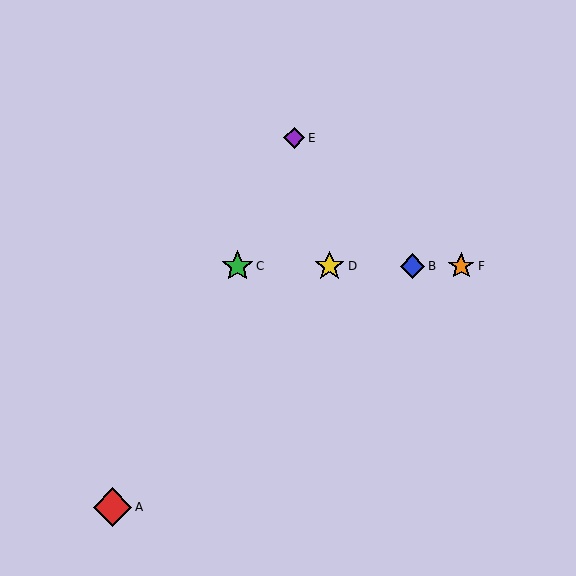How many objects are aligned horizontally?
4 objects (B, C, D, F) are aligned horizontally.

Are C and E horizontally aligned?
No, C is at y≈266 and E is at y≈138.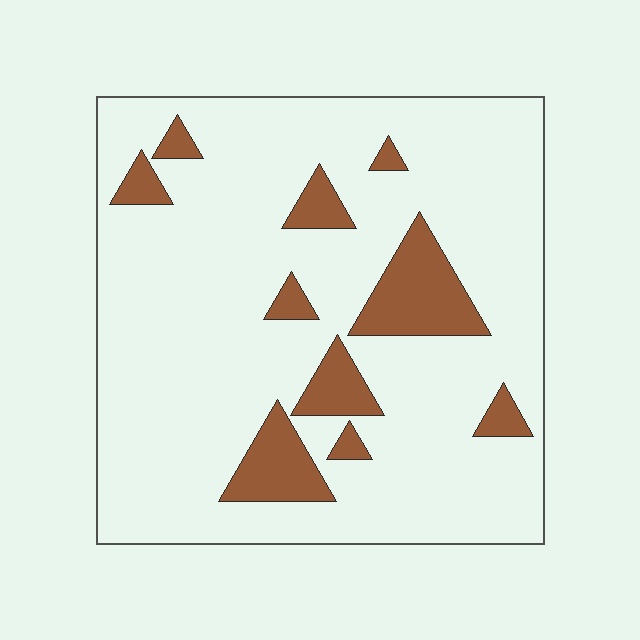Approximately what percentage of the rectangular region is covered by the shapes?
Approximately 15%.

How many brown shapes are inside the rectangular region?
10.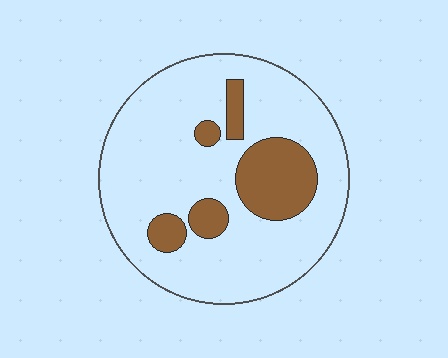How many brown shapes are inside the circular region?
5.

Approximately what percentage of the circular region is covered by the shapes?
Approximately 20%.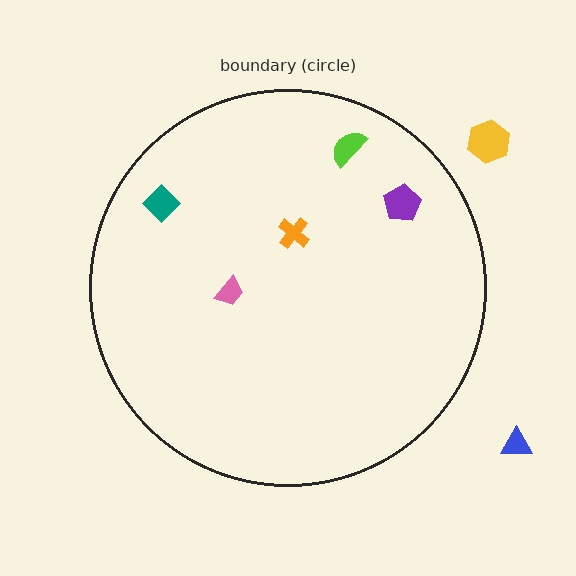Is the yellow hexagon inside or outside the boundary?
Outside.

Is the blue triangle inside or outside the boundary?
Outside.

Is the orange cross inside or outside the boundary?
Inside.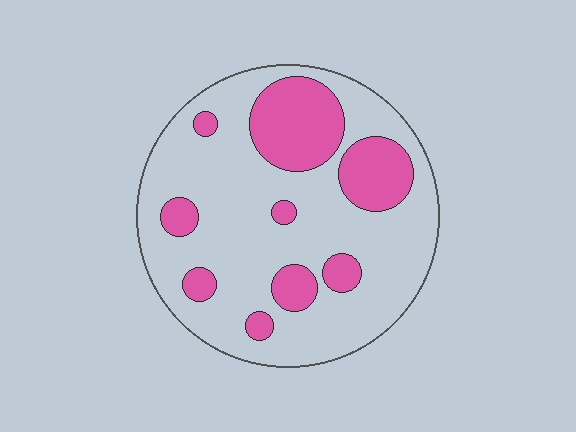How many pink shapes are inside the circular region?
9.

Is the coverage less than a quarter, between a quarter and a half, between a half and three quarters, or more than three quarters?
Between a quarter and a half.